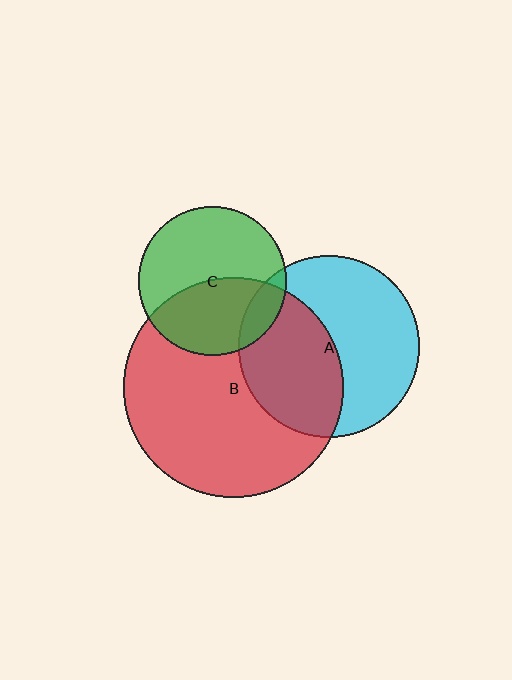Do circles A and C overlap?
Yes.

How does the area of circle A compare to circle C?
Approximately 1.5 times.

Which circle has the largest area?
Circle B (red).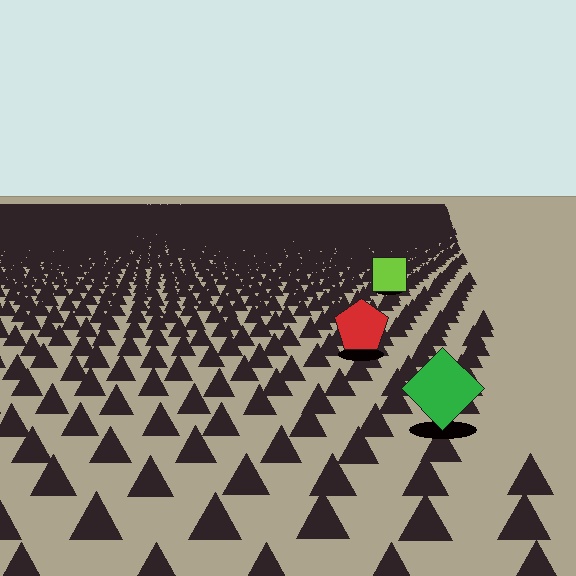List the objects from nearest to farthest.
From nearest to farthest: the green diamond, the red pentagon, the lime square.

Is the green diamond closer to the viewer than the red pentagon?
Yes. The green diamond is closer — you can tell from the texture gradient: the ground texture is coarser near it.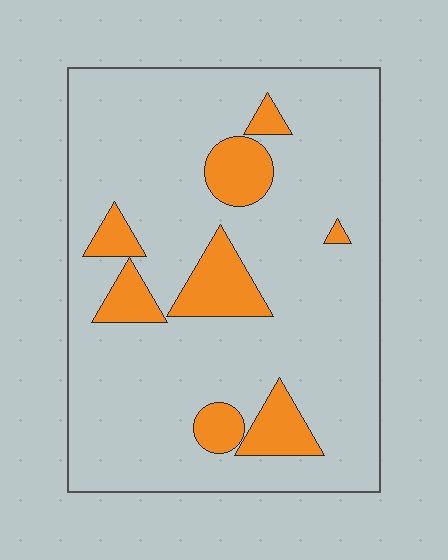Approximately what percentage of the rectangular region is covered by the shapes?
Approximately 15%.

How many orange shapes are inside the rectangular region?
8.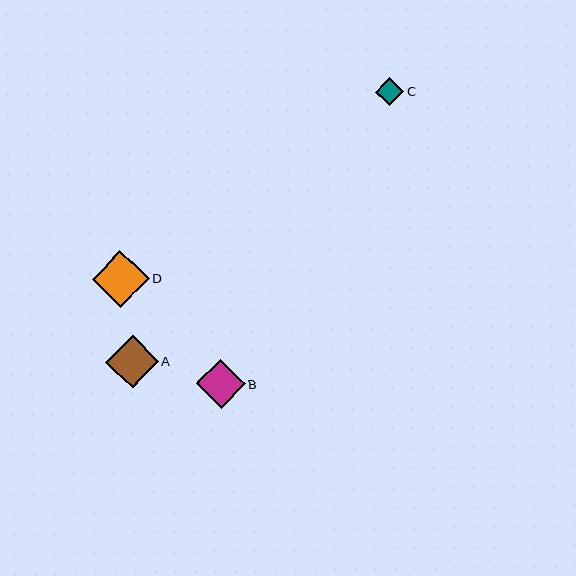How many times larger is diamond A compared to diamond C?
Diamond A is approximately 1.9 times the size of diamond C.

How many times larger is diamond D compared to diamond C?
Diamond D is approximately 2.0 times the size of diamond C.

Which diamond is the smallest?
Diamond C is the smallest with a size of approximately 28 pixels.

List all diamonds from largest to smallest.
From largest to smallest: D, A, B, C.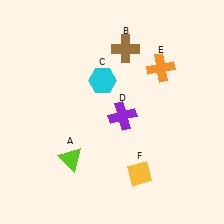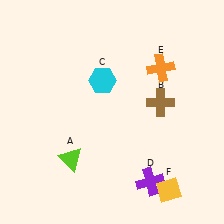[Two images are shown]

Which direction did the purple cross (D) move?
The purple cross (D) moved down.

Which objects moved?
The objects that moved are: the brown cross (B), the purple cross (D), the yellow diamond (F).